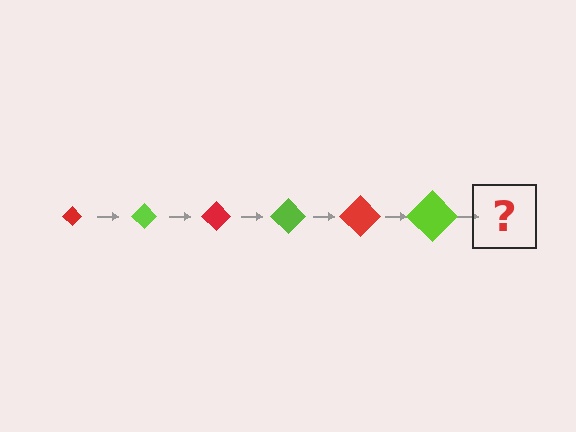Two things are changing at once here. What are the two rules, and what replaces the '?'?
The two rules are that the diamond grows larger each step and the color cycles through red and lime. The '?' should be a red diamond, larger than the previous one.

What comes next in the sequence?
The next element should be a red diamond, larger than the previous one.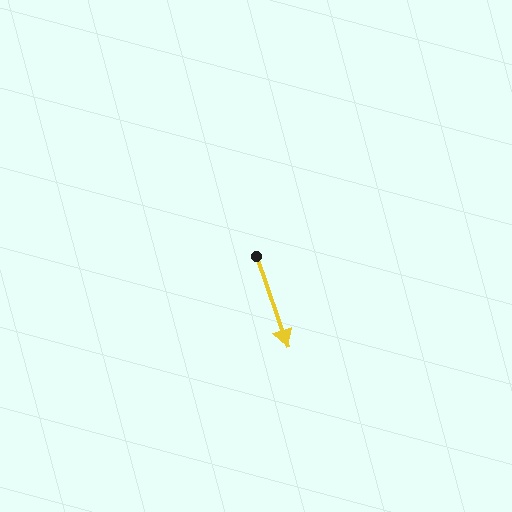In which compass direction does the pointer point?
South.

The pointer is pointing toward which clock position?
Roughly 5 o'clock.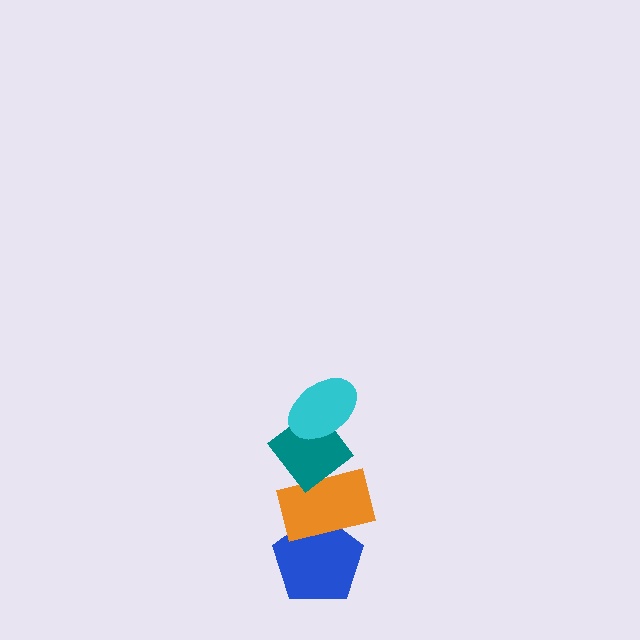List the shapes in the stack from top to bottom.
From top to bottom: the cyan ellipse, the teal diamond, the orange rectangle, the blue pentagon.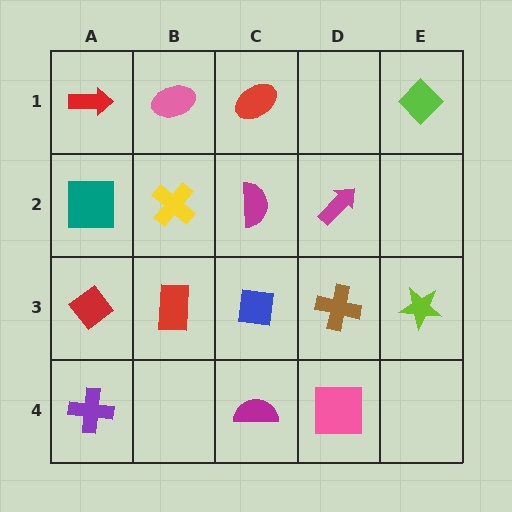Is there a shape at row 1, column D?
No, that cell is empty.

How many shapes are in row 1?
4 shapes.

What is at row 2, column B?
A yellow cross.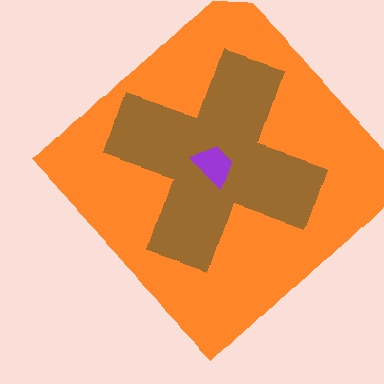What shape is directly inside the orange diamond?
The brown cross.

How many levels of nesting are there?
3.